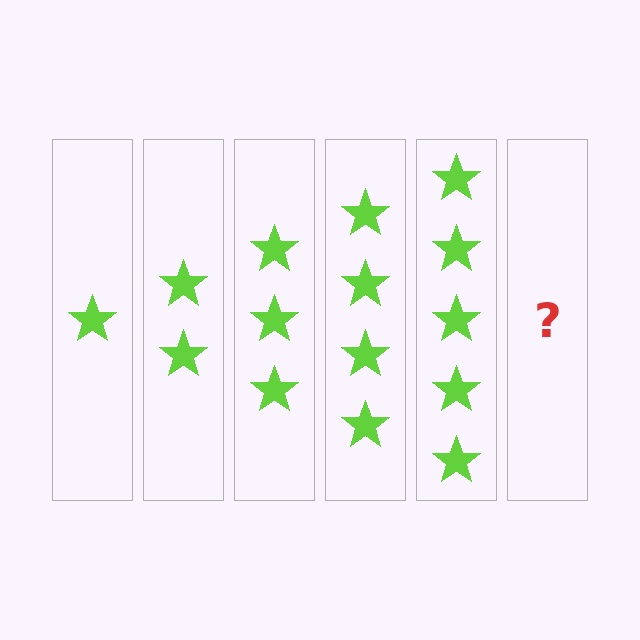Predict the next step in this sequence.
The next step is 6 stars.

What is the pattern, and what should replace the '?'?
The pattern is that each step adds one more star. The '?' should be 6 stars.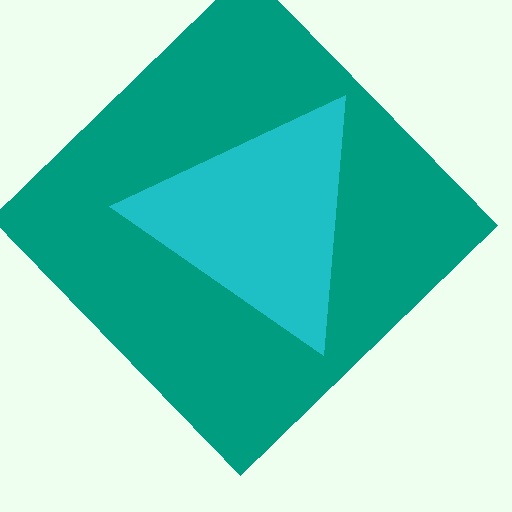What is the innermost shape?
The cyan triangle.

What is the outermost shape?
The teal diamond.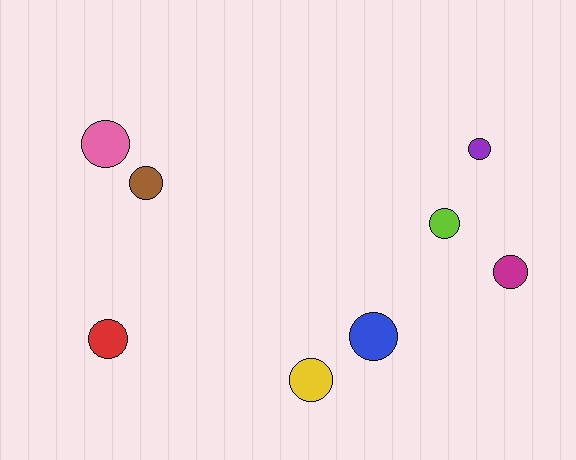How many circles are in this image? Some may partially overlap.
There are 8 circles.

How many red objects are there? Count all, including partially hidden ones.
There is 1 red object.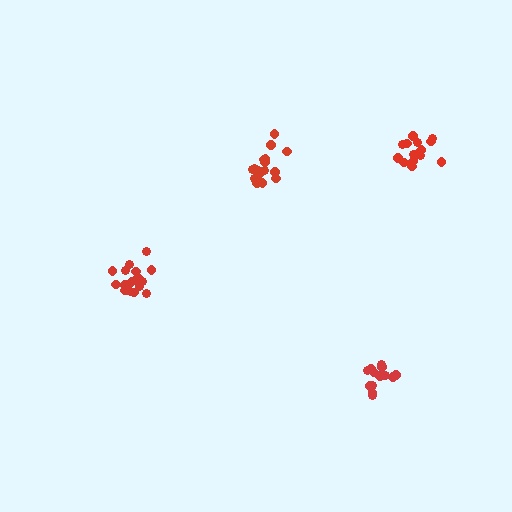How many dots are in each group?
Group 1: 17 dots, Group 2: 17 dots, Group 3: 16 dots, Group 4: 16 dots (66 total).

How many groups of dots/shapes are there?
There are 4 groups.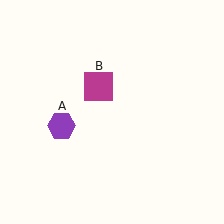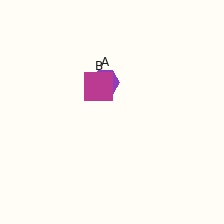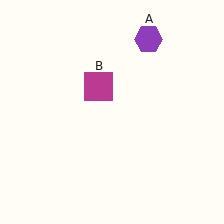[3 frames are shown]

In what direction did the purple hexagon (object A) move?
The purple hexagon (object A) moved up and to the right.